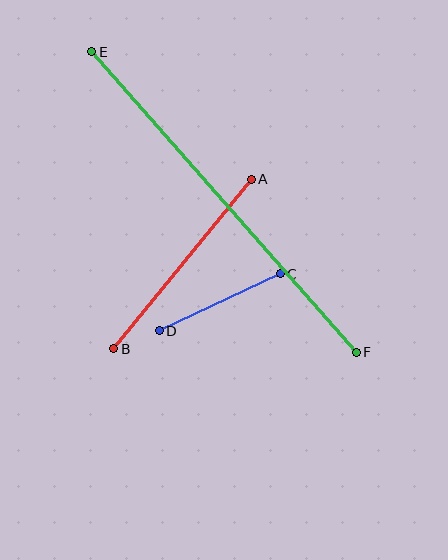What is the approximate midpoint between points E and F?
The midpoint is at approximately (224, 202) pixels.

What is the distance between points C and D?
The distance is approximately 133 pixels.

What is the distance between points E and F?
The distance is approximately 400 pixels.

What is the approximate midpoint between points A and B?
The midpoint is at approximately (183, 264) pixels.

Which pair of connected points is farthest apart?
Points E and F are farthest apart.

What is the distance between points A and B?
The distance is approximately 218 pixels.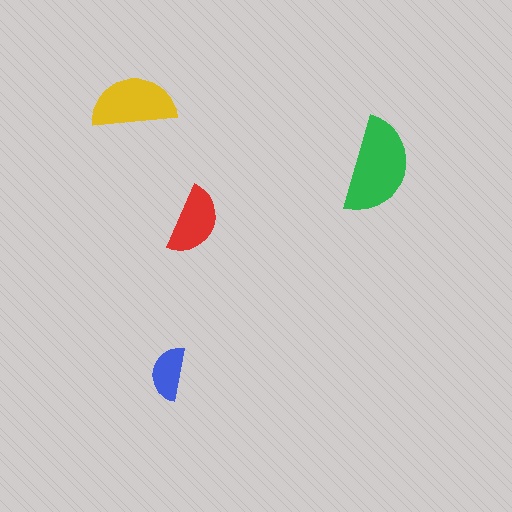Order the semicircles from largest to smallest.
the green one, the yellow one, the red one, the blue one.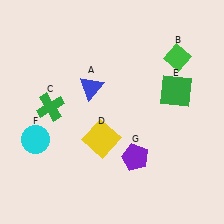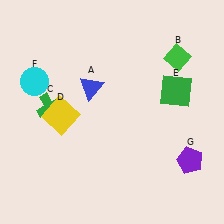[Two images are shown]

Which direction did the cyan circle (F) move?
The cyan circle (F) moved up.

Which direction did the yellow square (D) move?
The yellow square (D) moved left.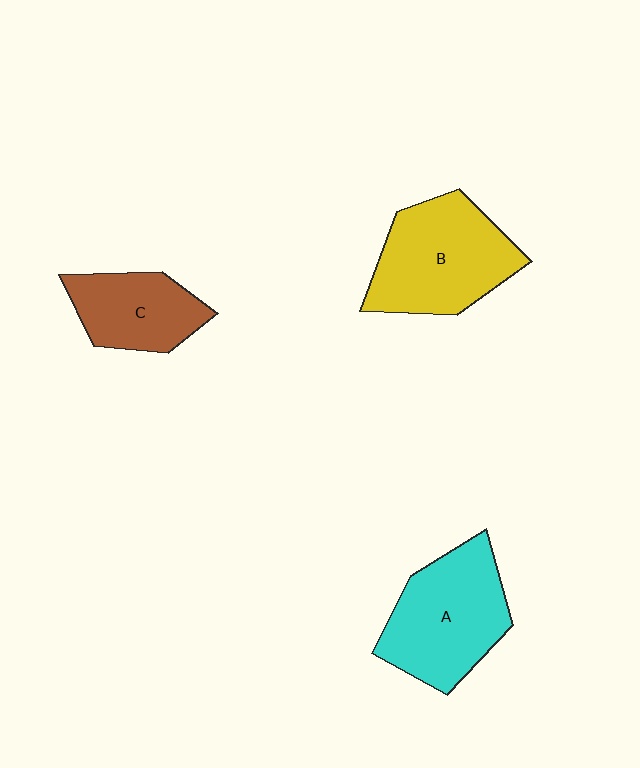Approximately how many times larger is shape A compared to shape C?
Approximately 1.5 times.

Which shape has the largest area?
Shape B (yellow).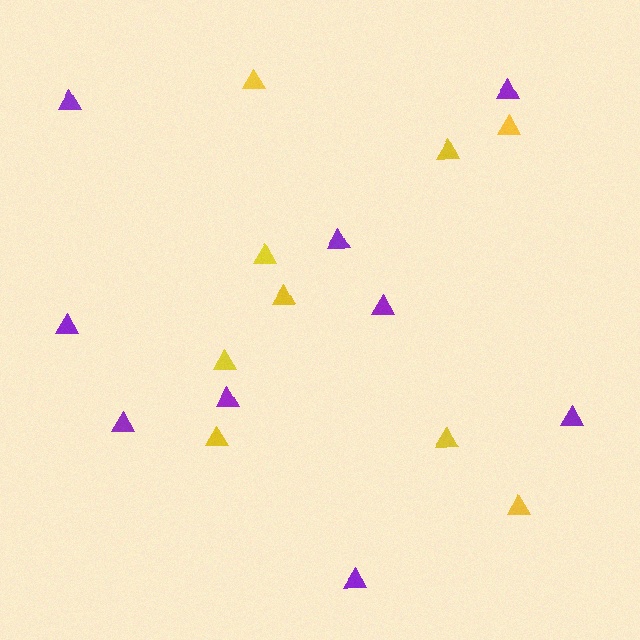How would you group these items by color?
There are 2 groups: one group of yellow triangles (9) and one group of purple triangles (9).